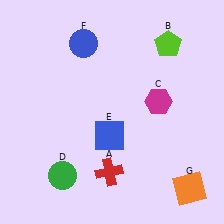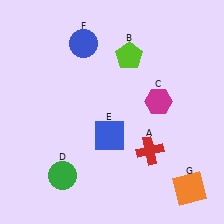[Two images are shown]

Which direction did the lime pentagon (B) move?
The lime pentagon (B) moved left.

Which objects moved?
The objects that moved are: the red cross (A), the lime pentagon (B).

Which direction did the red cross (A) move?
The red cross (A) moved right.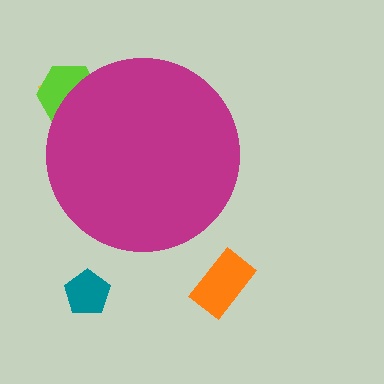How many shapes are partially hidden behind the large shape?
2 shapes are partially hidden.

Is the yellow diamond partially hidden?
Yes, the yellow diamond is partially hidden behind the magenta circle.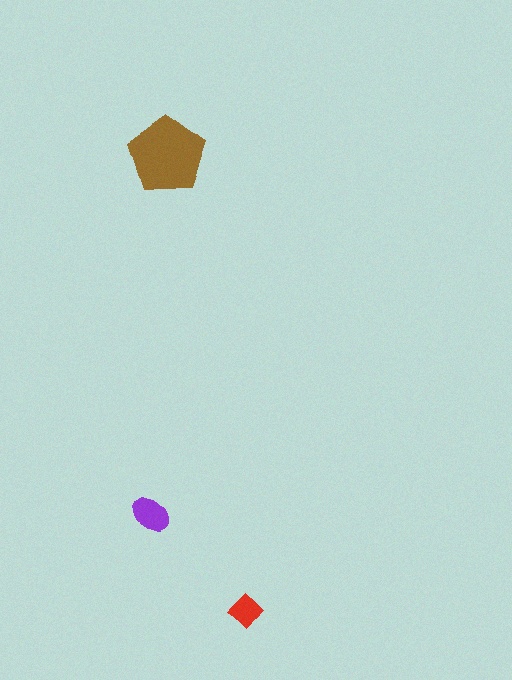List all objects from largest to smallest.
The brown pentagon, the purple ellipse, the red diamond.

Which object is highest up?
The brown pentagon is topmost.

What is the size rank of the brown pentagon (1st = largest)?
1st.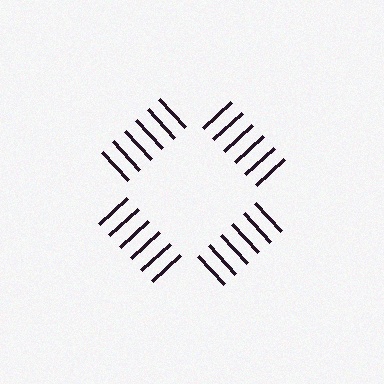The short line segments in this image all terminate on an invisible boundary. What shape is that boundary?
An illusory square — the line segments terminate on its edges but no continuous stroke is drawn.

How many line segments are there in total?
24 — 6 along each of the 4 edges.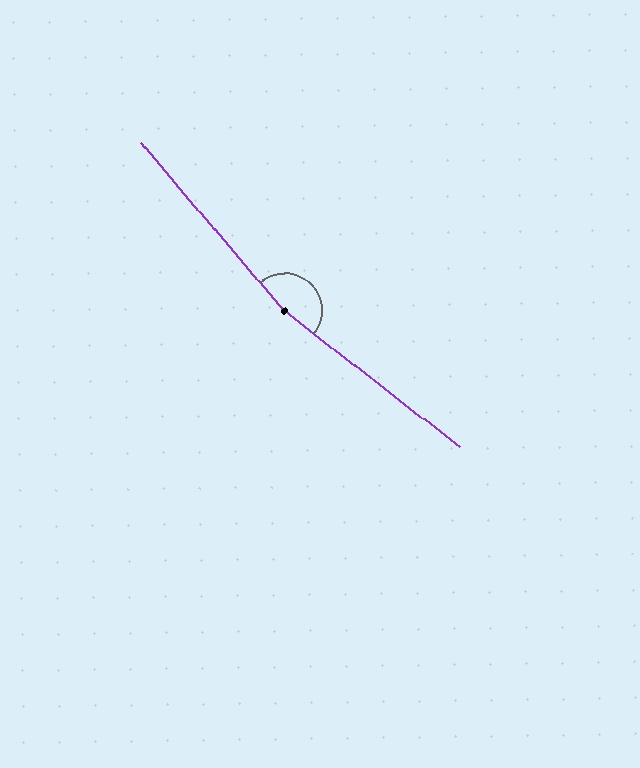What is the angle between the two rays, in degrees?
Approximately 168 degrees.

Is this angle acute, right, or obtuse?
It is obtuse.